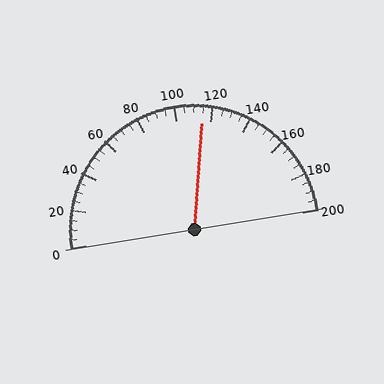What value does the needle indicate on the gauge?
The needle indicates approximately 115.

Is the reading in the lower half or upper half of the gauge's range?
The reading is in the upper half of the range (0 to 200).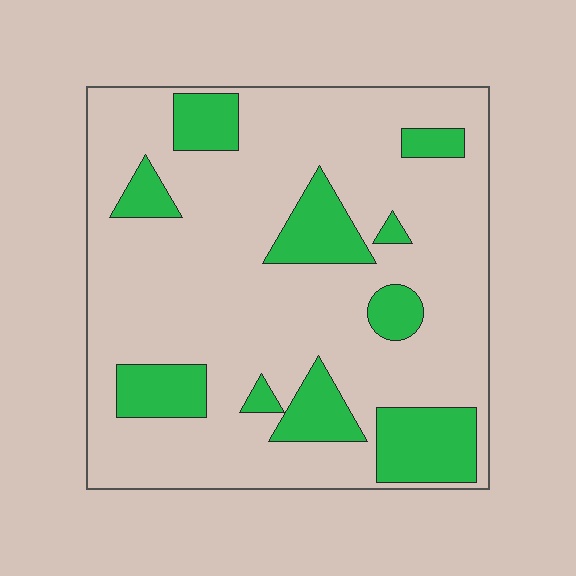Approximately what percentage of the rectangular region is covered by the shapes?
Approximately 20%.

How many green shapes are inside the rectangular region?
10.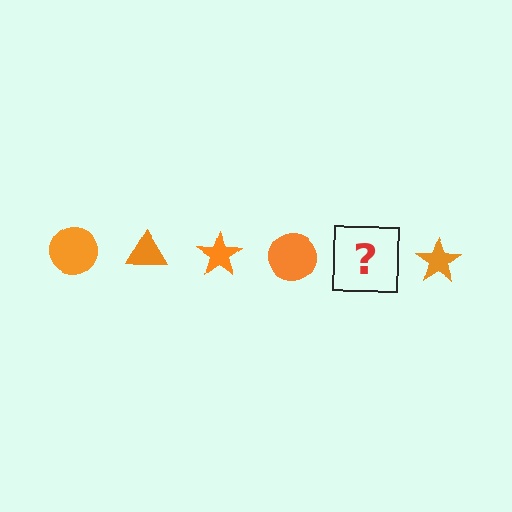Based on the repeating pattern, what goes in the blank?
The blank should be an orange triangle.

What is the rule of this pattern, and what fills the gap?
The rule is that the pattern cycles through circle, triangle, star shapes in orange. The gap should be filled with an orange triangle.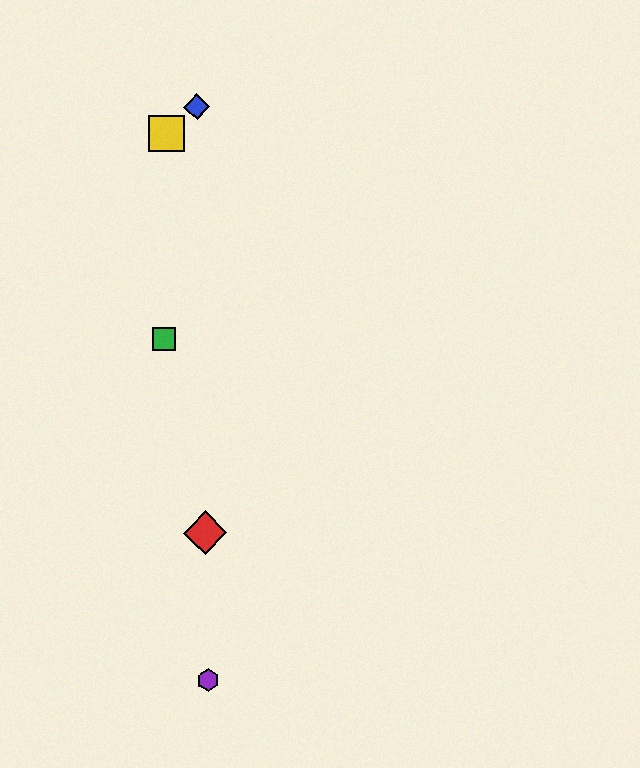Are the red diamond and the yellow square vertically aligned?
No, the red diamond is at x≈205 and the yellow square is at x≈166.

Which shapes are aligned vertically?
The red diamond, the blue diamond, the purple hexagon are aligned vertically.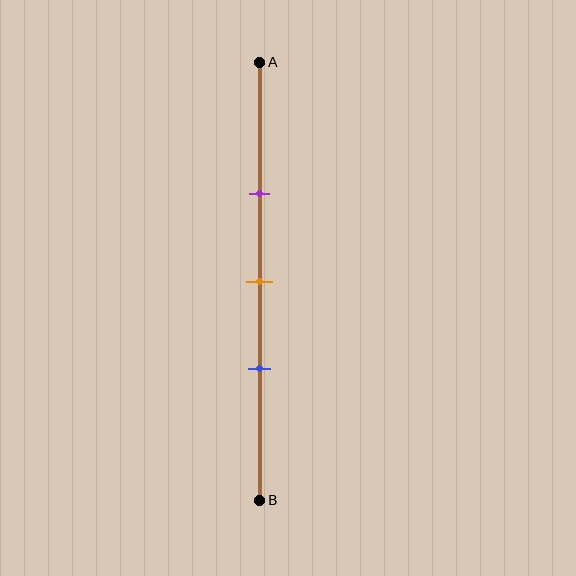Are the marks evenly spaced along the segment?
Yes, the marks are approximately evenly spaced.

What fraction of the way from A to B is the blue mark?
The blue mark is approximately 70% (0.7) of the way from A to B.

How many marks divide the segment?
There are 3 marks dividing the segment.